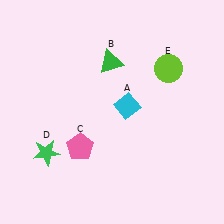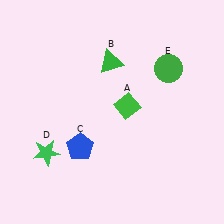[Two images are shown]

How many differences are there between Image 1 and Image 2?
There are 3 differences between the two images.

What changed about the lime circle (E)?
In Image 1, E is lime. In Image 2, it changed to green.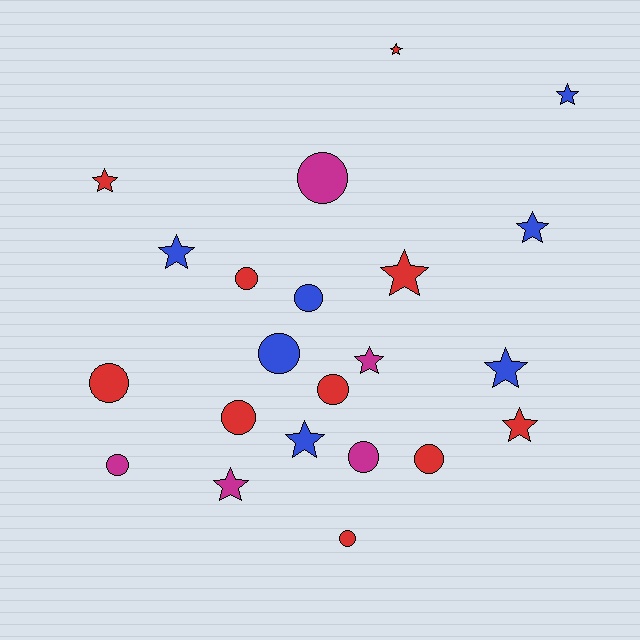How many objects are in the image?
There are 22 objects.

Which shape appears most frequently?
Star, with 11 objects.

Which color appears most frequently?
Red, with 10 objects.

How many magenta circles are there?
There are 3 magenta circles.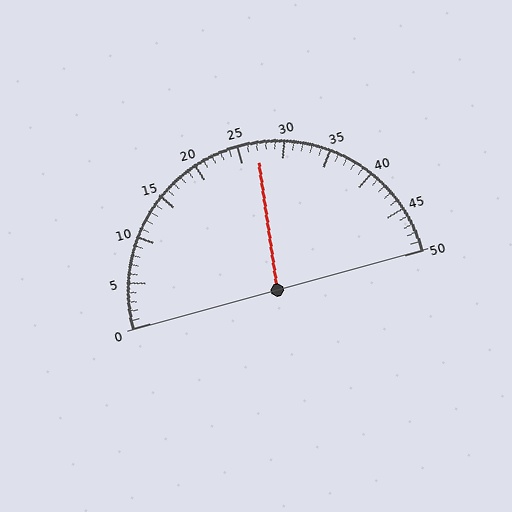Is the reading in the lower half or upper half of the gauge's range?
The reading is in the upper half of the range (0 to 50).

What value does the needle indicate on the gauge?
The needle indicates approximately 27.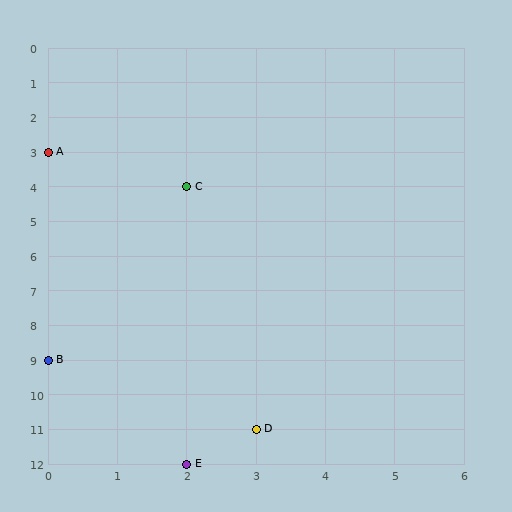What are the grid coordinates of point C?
Point C is at grid coordinates (2, 4).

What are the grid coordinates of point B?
Point B is at grid coordinates (0, 9).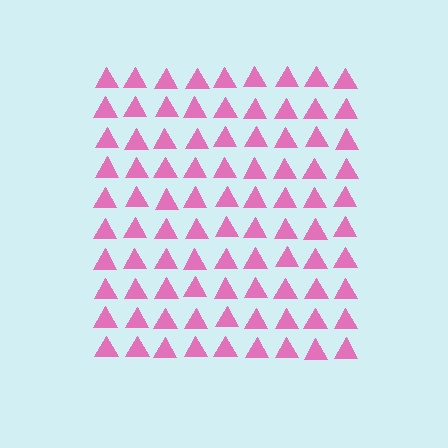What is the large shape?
The large shape is a square.